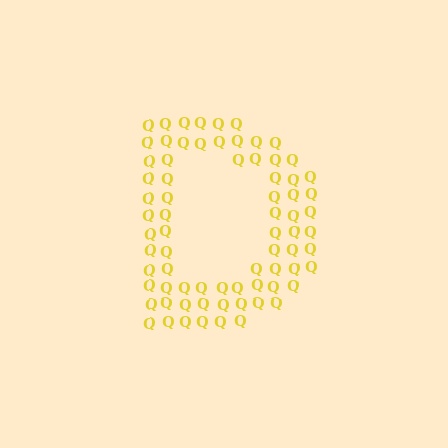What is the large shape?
The large shape is the letter D.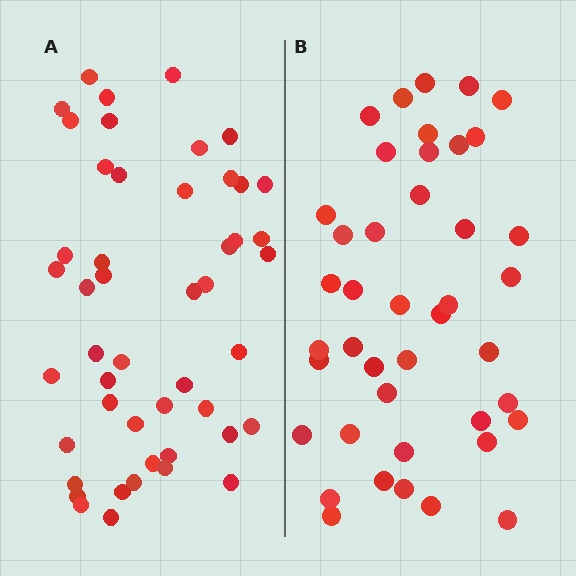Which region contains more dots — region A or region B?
Region A (the left region) has more dots.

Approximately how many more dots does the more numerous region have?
Region A has about 6 more dots than region B.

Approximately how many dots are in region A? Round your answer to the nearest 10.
About 50 dots. (The exact count is 48, which rounds to 50.)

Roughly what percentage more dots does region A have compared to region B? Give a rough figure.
About 15% more.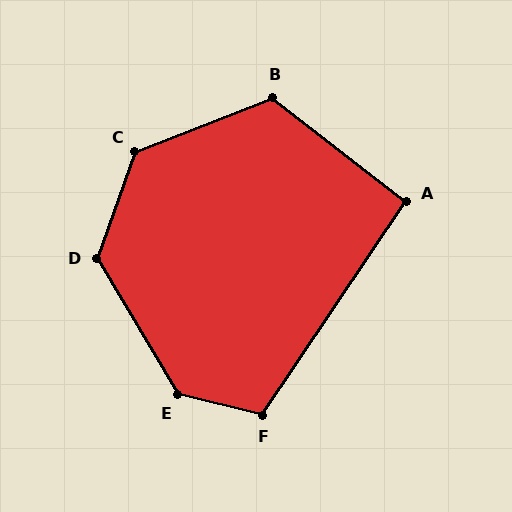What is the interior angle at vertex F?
Approximately 110 degrees (obtuse).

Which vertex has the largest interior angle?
E, at approximately 134 degrees.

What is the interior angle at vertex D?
Approximately 129 degrees (obtuse).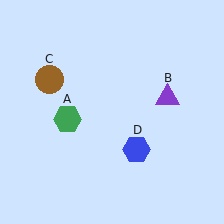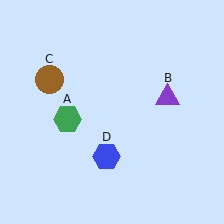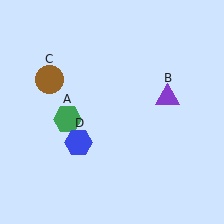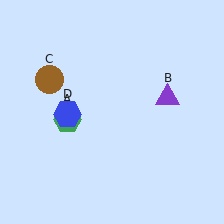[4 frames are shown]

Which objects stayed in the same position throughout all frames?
Green hexagon (object A) and purple triangle (object B) and brown circle (object C) remained stationary.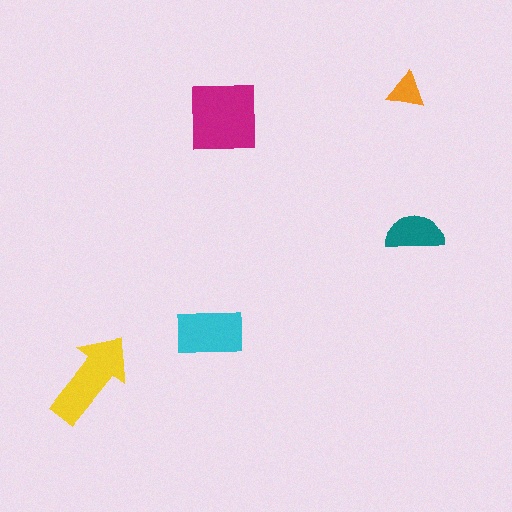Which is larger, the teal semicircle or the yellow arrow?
The yellow arrow.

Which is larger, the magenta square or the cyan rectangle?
The magenta square.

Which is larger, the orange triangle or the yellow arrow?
The yellow arrow.